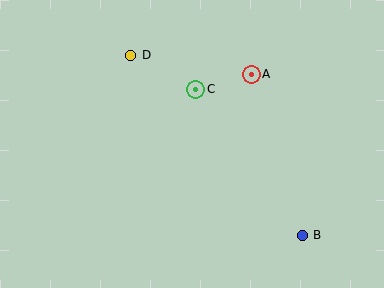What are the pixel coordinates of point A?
Point A is at (251, 74).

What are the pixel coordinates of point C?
Point C is at (196, 89).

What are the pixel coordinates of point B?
Point B is at (302, 235).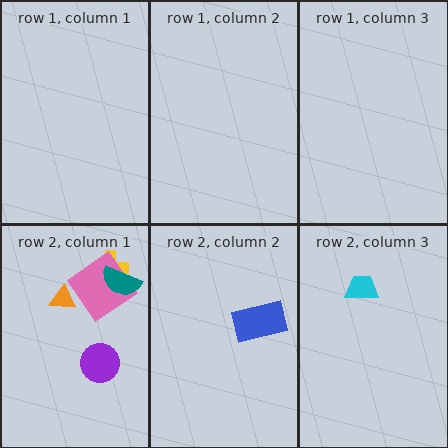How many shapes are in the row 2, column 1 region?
5.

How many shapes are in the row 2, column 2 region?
1.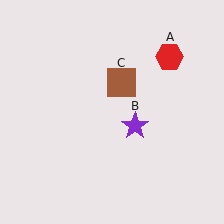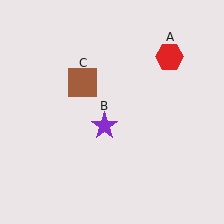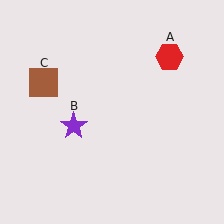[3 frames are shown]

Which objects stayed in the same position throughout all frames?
Red hexagon (object A) remained stationary.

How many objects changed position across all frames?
2 objects changed position: purple star (object B), brown square (object C).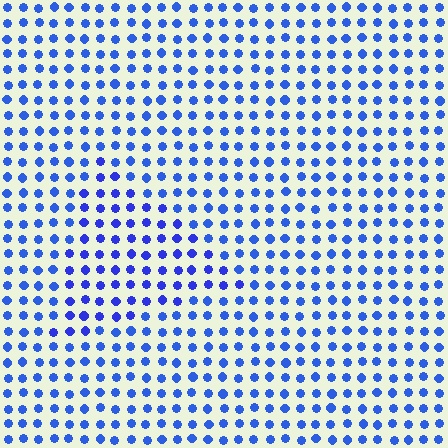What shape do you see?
I see a triangle.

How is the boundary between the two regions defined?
The boundary is defined purely by a slight shift in hue (about 14 degrees). Spacing, size, and orientation are identical on both sides.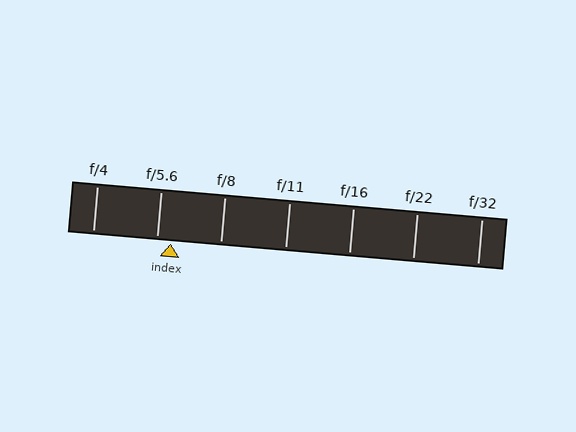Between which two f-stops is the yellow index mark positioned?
The index mark is between f/5.6 and f/8.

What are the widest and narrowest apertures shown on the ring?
The widest aperture shown is f/4 and the narrowest is f/32.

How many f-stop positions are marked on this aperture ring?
There are 7 f-stop positions marked.